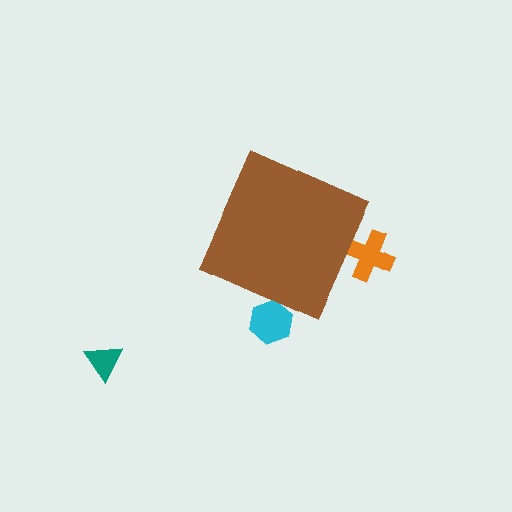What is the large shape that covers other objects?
A brown diamond.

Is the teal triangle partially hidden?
No, the teal triangle is fully visible.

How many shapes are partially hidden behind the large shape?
2 shapes are partially hidden.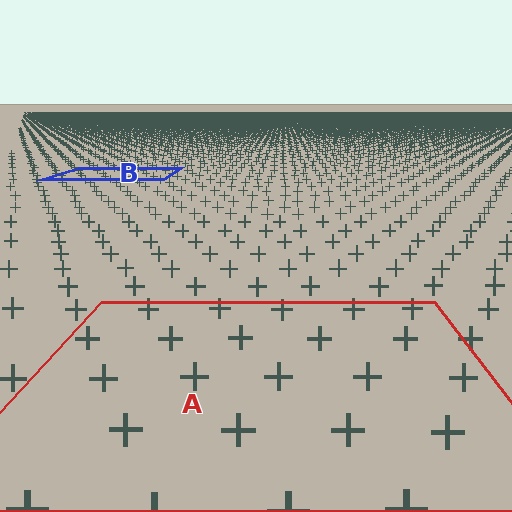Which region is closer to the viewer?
Region A is closer. The texture elements there are larger and more spread out.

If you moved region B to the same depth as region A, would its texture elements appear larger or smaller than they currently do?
They would appear larger. At a closer depth, the same texture elements are projected at a bigger on-screen size.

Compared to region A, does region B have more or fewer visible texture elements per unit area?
Region B has more texture elements per unit area — they are packed more densely because it is farther away.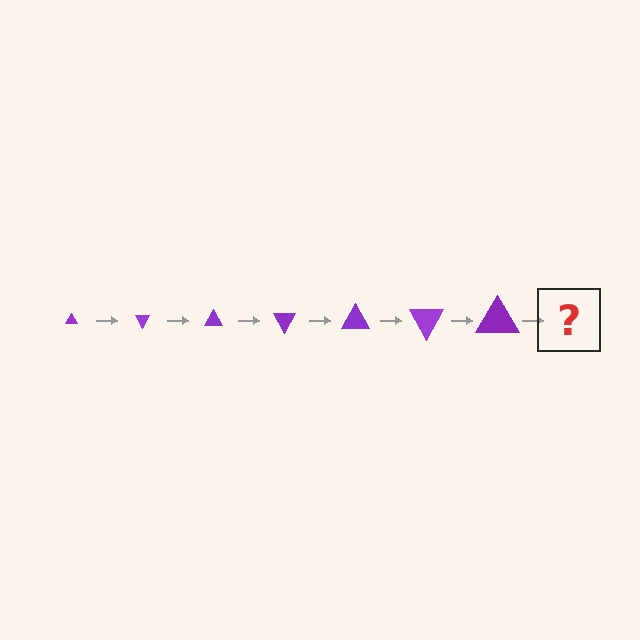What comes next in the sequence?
The next element should be a triangle, larger than the previous one and rotated 420 degrees from the start.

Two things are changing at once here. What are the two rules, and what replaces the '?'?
The two rules are that the triangle grows larger each step and it rotates 60 degrees each step. The '?' should be a triangle, larger than the previous one and rotated 420 degrees from the start.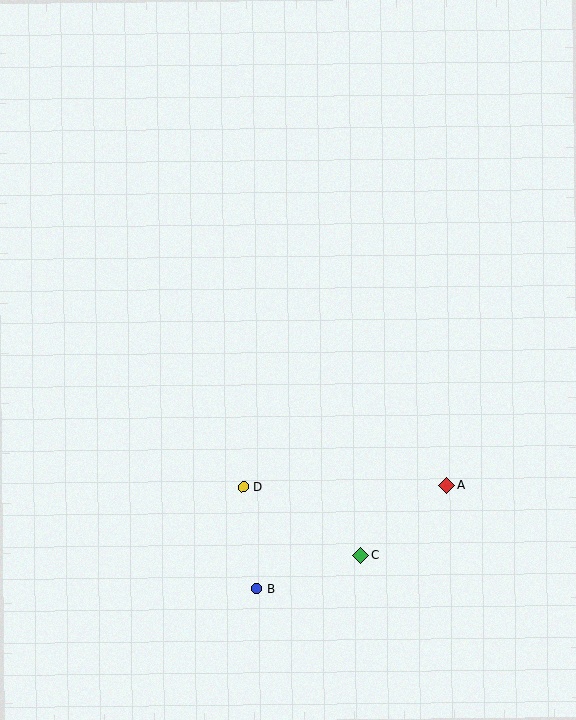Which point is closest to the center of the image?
Point D at (244, 487) is closest to the center.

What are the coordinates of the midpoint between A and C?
The midpoint between A and C is at (404, 521).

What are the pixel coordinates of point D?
Point D is at (244, 487).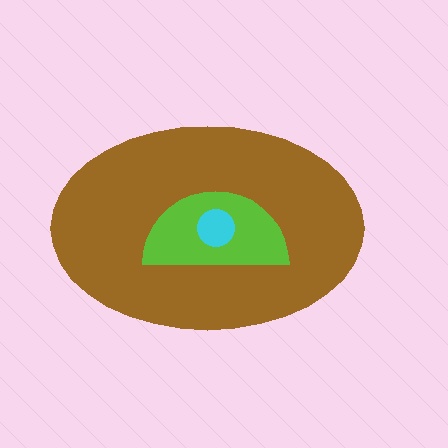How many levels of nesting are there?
3.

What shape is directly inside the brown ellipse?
The lime semicircle.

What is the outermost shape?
The brown ellipse.